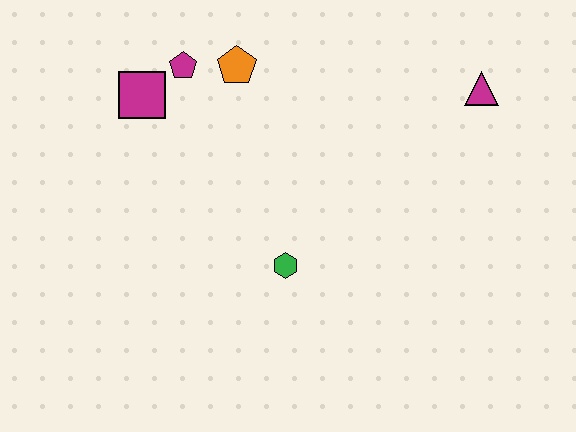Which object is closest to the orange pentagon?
The magenta pentagon is closest to the orange pentagon.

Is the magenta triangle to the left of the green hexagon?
No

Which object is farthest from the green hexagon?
The magenta triangle is farthest from the green hexagon.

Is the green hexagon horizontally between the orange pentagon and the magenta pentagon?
No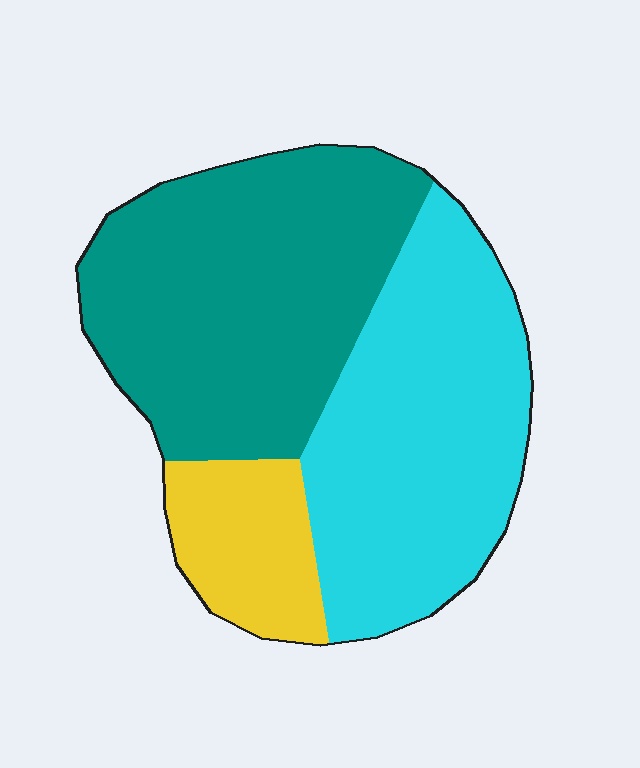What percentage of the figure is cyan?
Cyan covers 41% of the figure.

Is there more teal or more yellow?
Teal.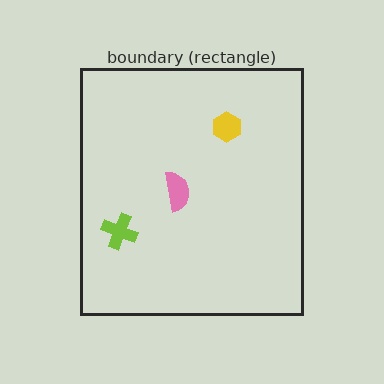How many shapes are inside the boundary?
3 inside, 0 outside.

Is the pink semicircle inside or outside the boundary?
Inside.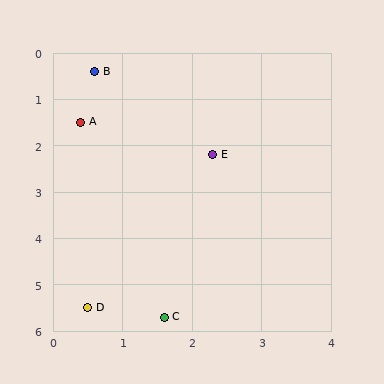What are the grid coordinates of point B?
Point B is at approximately (0.6, 0.4).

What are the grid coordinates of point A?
Point A is at approximately (0.4, 1.5).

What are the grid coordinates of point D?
Point D is at approximately (0.5, 5.5).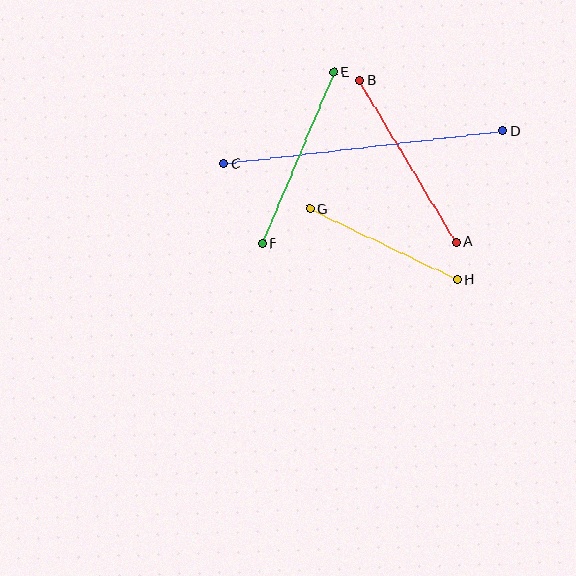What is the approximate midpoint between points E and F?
The midpoint is at approximately (298, 158) pixels.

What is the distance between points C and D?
The distance is approximately 281 pixels.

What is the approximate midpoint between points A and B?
The midpoint is at approximately (408, 161) pixels.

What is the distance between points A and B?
The distance is approximately 188 pixels.